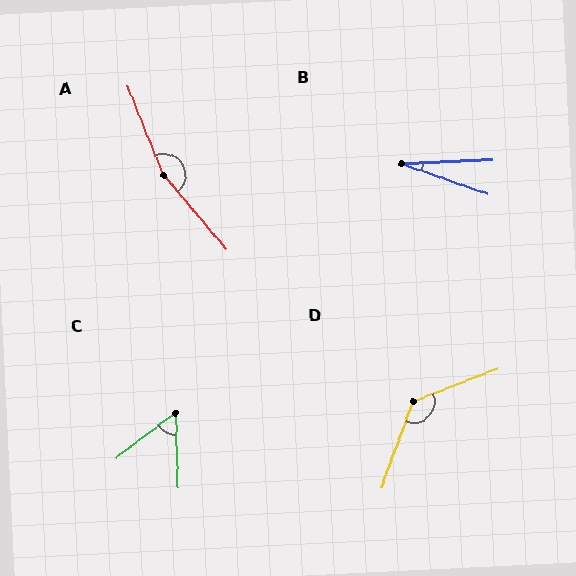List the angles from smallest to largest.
B (22°), C (54°), D (131°), A (162°).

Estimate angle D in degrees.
Approximately 131 degrees.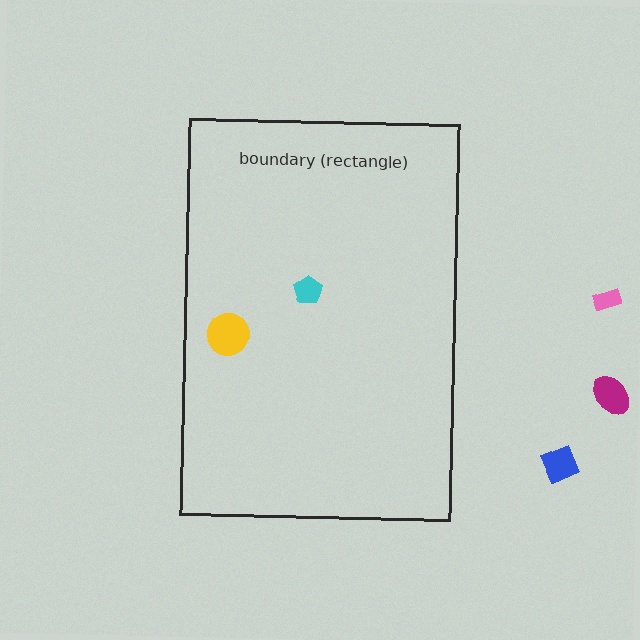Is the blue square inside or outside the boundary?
Outside.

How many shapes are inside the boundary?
2 inside, 3 outside.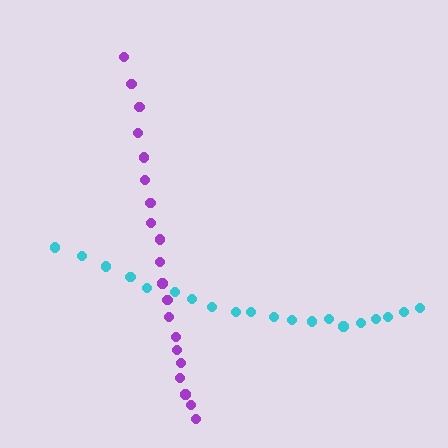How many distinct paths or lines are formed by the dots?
There are 2 distinct paths.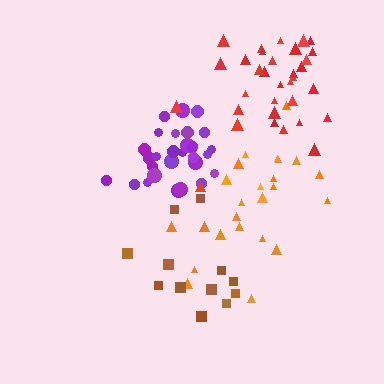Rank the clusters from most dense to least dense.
purple, red, orange, brown.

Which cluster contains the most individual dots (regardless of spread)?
Red (34).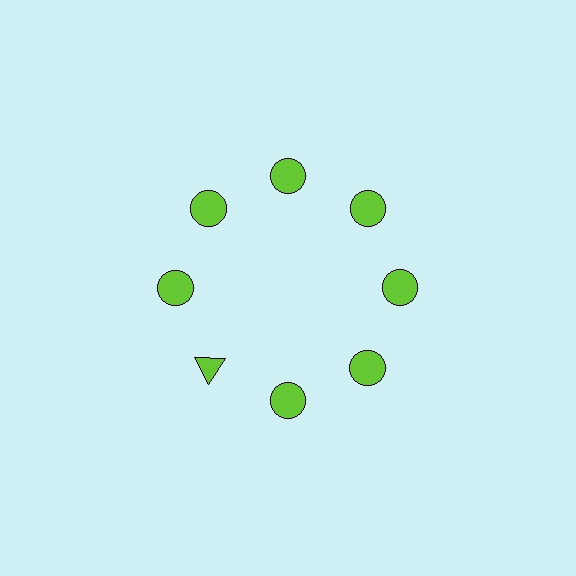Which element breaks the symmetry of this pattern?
The lime triangle at roughly the 8 o'clock position breaks the symmetry. All other shapes are lime circles.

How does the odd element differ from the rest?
It has a different shape: triangle instead of circle.